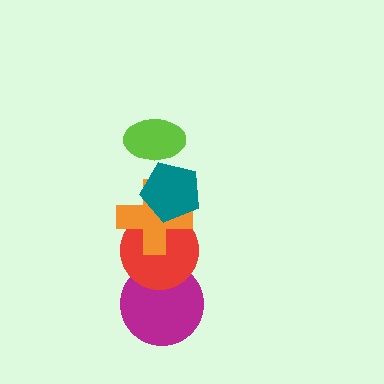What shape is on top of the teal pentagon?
The lime ellipse is on top of the teal pentagon.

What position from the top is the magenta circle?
The magenta circle is 5th from the top.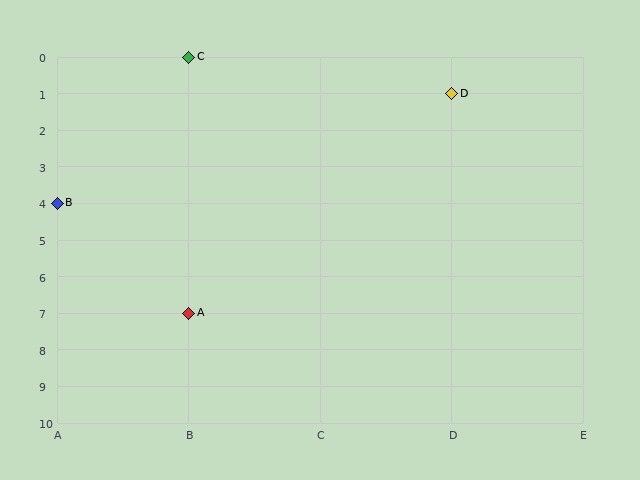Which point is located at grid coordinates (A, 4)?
Point B is at (A, 4).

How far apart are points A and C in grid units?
Points A and C are 7 rows apart.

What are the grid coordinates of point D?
Point D is at grid coordinates (D, 1).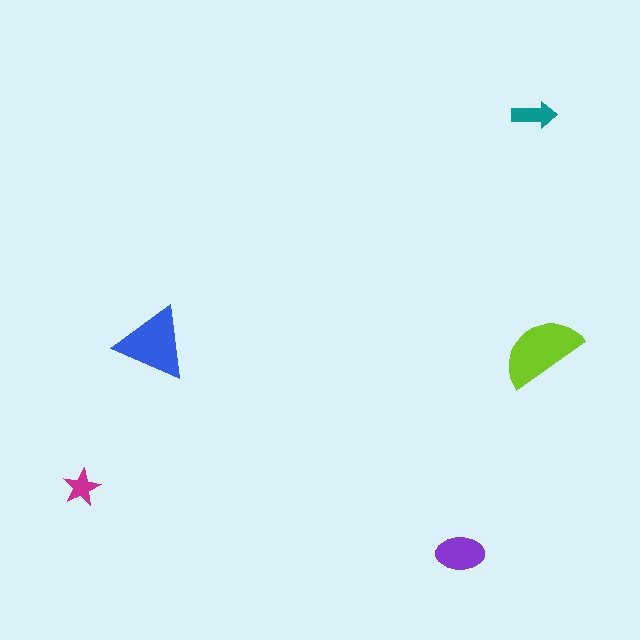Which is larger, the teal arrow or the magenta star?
The teal arrow.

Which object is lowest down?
The purple ellipse is bottommost.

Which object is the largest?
The lime semicircle.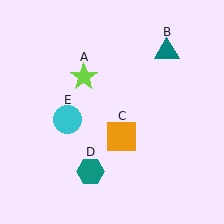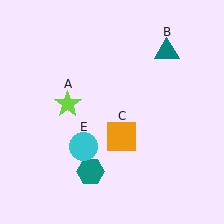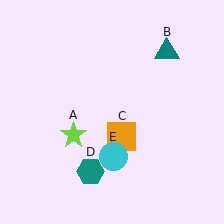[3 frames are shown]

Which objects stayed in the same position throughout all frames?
Teal triangle (object B) and orange square (object C) and teal hexagon (object D) remained stationary.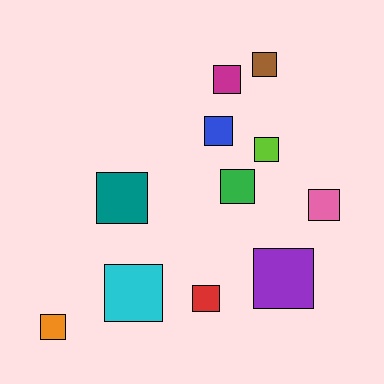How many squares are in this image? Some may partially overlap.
There are 11 squares.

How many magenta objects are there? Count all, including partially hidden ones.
There is 1 magenta object.